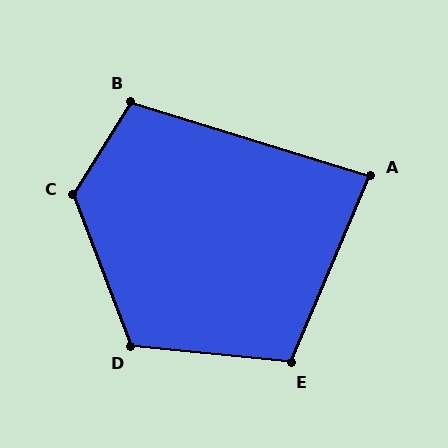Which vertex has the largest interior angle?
C, at approximately 127 degrees.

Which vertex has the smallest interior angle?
A, at approximately 84 degrees.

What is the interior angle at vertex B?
Approximately 105 degrees (obtuse).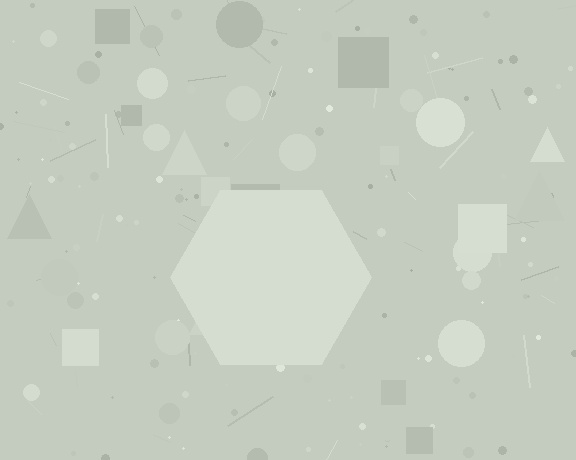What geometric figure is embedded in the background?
A hexagon is embedded in the background.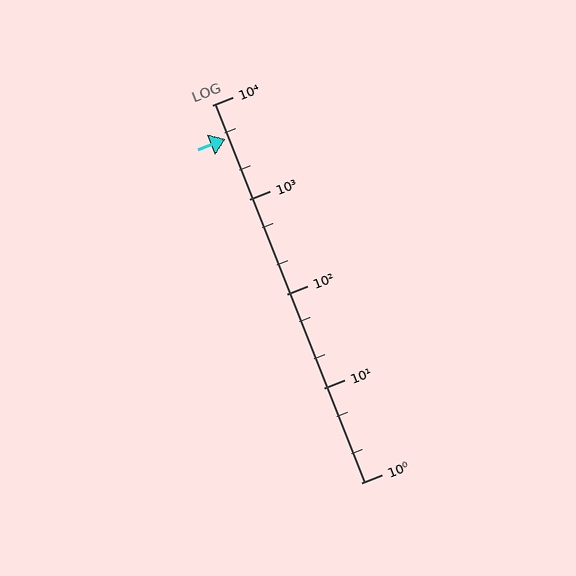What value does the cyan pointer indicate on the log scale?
The pointer indicates approximately 4400.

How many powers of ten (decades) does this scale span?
The scale spans 4 decades, from 1 to 10000.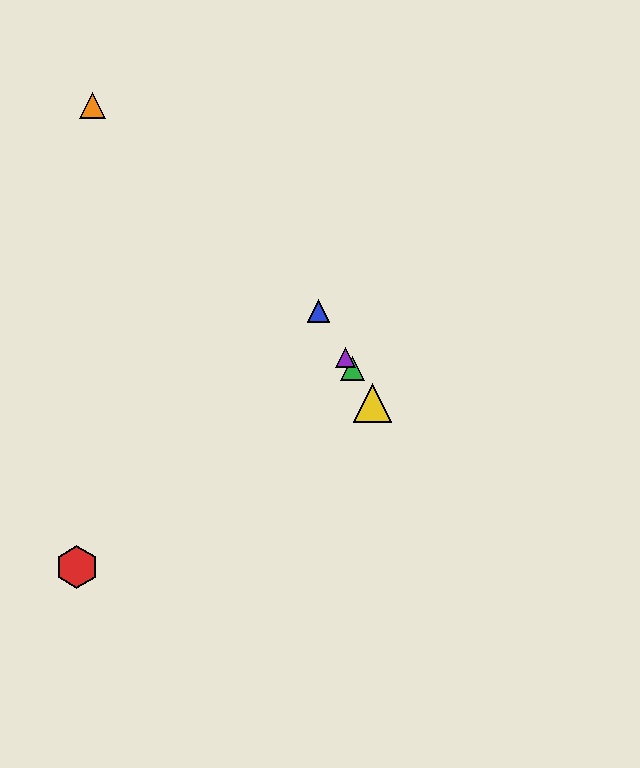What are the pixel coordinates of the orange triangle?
The orange triangle is at (93, 106).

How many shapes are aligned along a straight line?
4 shapes (the blue triangle, the green triangle, the yellow triangle, the purple triangle) are aligned along a straight line.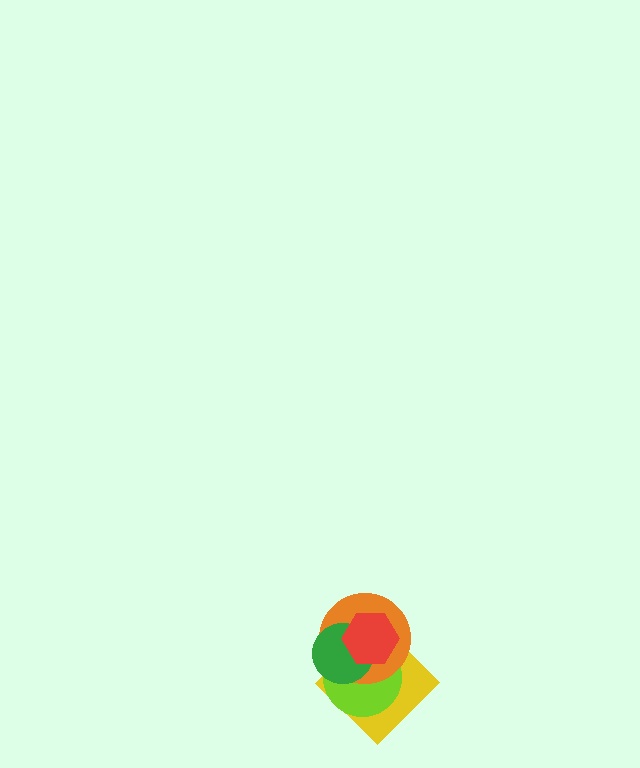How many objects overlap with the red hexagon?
4 objects overlap with the red hexagon.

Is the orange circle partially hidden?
Yes, it is partially covered by another shape.